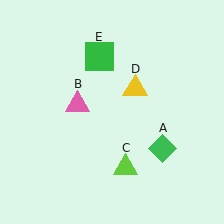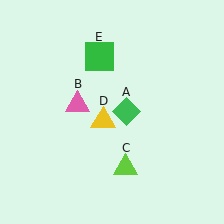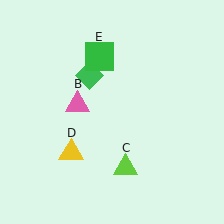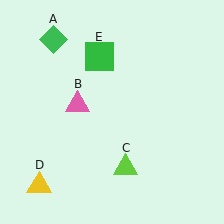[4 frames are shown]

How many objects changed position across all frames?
2 objects changed position: green diamond (object A), yellow triangle (object D).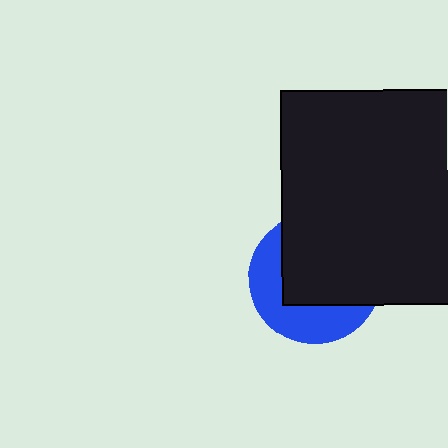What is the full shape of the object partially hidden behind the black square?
The partially hidden object is a blue circle.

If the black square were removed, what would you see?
You would see the complete blue circle.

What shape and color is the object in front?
The object in front is a black square.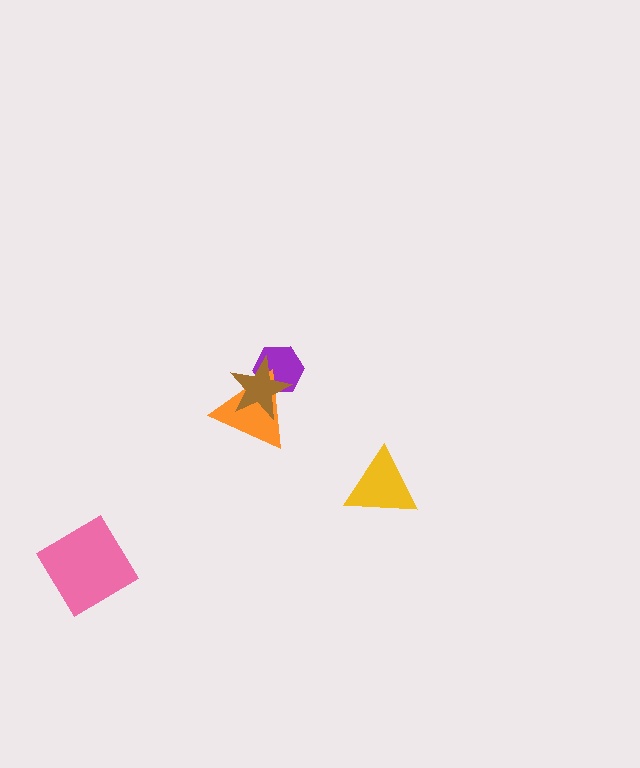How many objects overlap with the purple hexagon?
2 objects overlap with the purple hexagon.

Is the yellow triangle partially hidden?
No, no other shape covers it.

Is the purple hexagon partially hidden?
Yes, it is partially covered by another shape.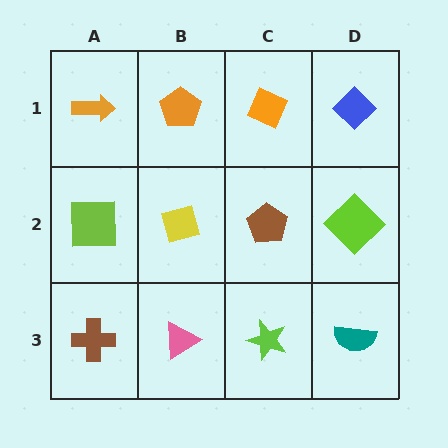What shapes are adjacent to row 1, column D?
A lime diamond (row 2, column D), an orange diamond (row 1, column C).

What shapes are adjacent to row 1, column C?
A brown pentagon (row 2, column C), an orange pentagon (row 1, column B), a blue diamond (row 1, column D).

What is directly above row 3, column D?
A lime diamond.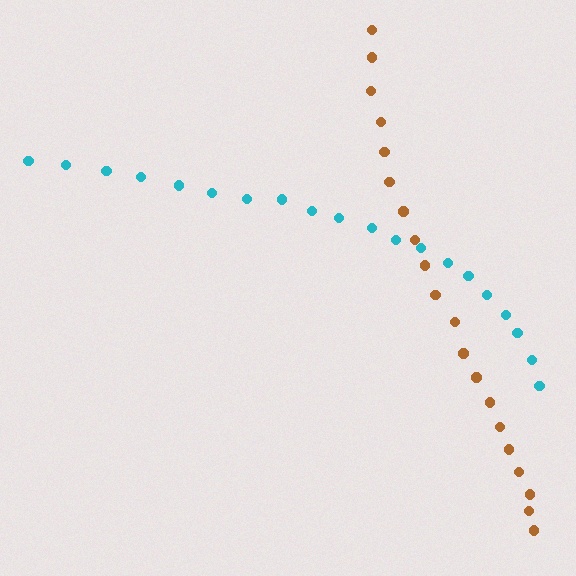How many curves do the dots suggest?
There are 2 distinct paths.